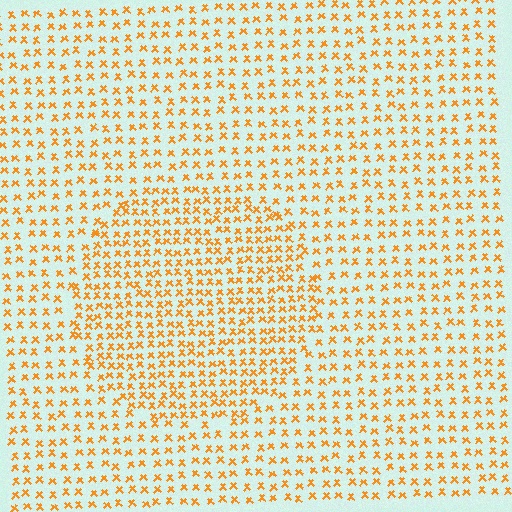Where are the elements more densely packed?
The elements are more densely packed inside the circle boundary.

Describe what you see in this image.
The image contains small orange elements arranged at two different densities. A circle-shaped region is visible where the elements are more densely packed than the surrounding area.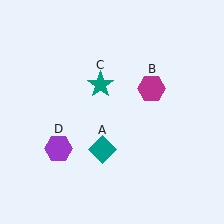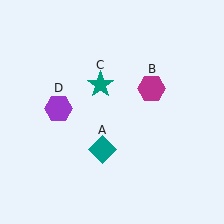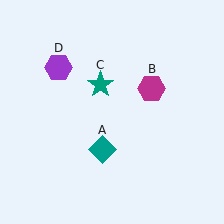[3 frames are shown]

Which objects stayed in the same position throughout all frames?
Teal diamond (object A) and magenta hexagon (object B) and teal star (object C) remained stationary.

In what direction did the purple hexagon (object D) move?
The purple hexagon (object D) moved up.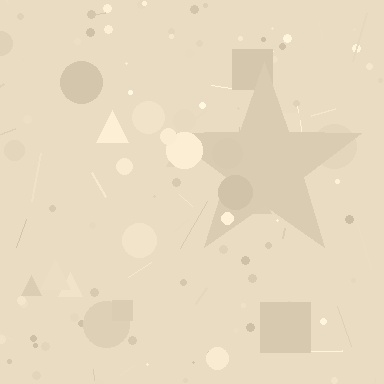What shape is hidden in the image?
A star is hidden in the image.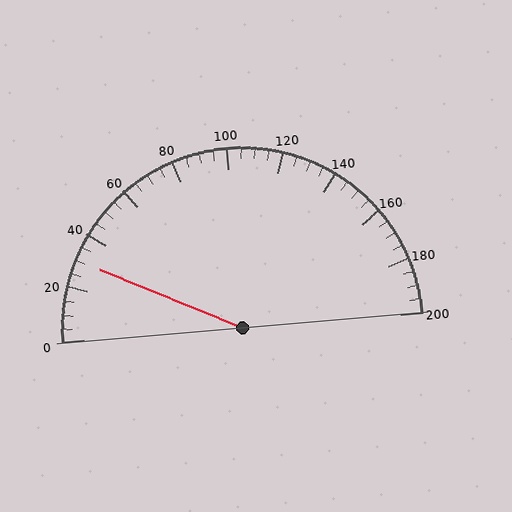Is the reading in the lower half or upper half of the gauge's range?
The reading is in the lower half of the range (0 to 200).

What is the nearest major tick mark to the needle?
The nearest major tick mark is 40.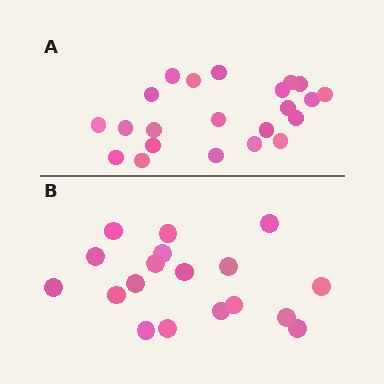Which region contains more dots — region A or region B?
Region A (the top region) has more dots.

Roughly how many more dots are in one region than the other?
Region A has about 4 more dots than region B.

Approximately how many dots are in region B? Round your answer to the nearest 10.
About 20 dots. (The exact count is 18, which rounds to 20.)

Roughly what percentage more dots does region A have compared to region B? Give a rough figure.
About 20% more.